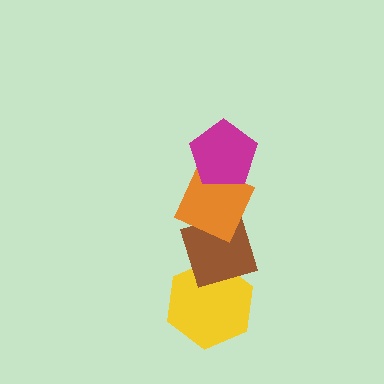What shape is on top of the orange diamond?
The magenta pentagon is on top of the orange diamond.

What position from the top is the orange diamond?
The orange diamond is 2nd from the top.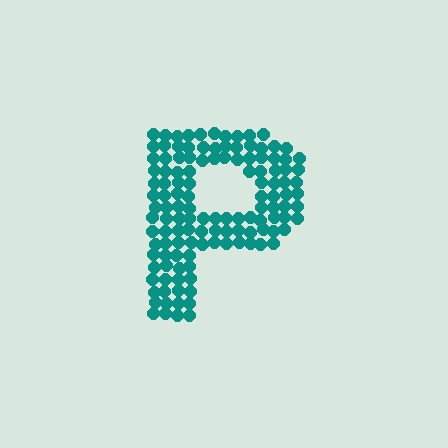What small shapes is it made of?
It is made of small circles.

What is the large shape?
The large shape is the letter P.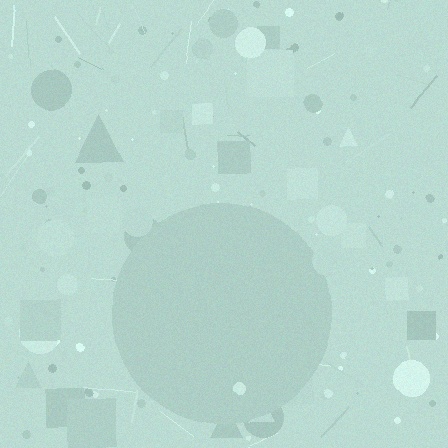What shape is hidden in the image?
A circle is hidden in the image.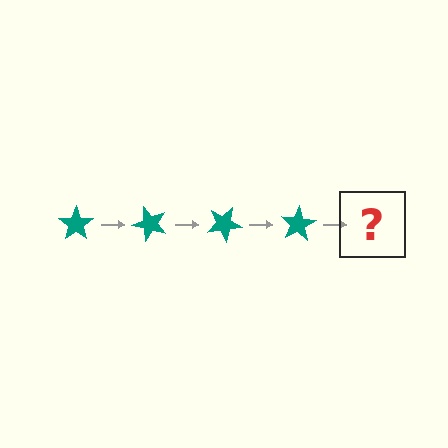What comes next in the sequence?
The next element should be a teal star rotated 200 degrees.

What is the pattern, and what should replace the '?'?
The pattern is that the star rotates 50 degrees each step. The '?' should be a teal star rotated 200 degrees.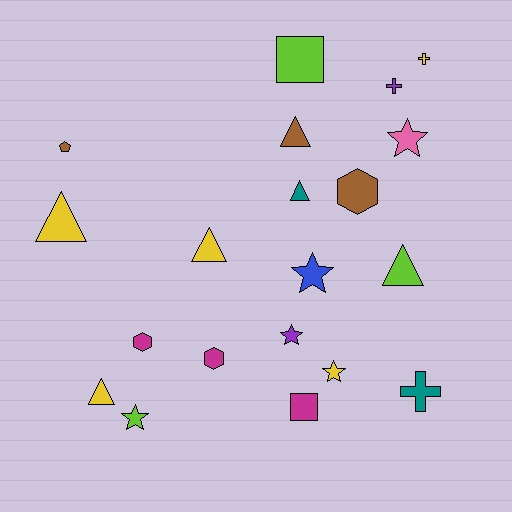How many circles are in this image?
There are no circles.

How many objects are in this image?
There are 20 objects.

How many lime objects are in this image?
There are 3 lime objects.